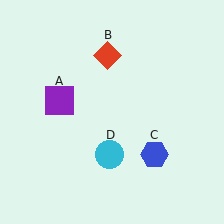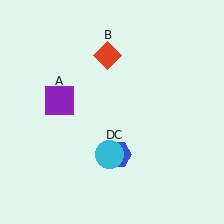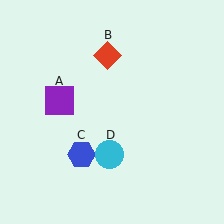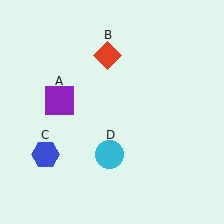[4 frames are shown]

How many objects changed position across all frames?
1 object changed position: blue hexagon (object C).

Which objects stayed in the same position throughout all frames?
Purple square (object A) and red diamond (object B) and cyan circle (object D) remained stationary.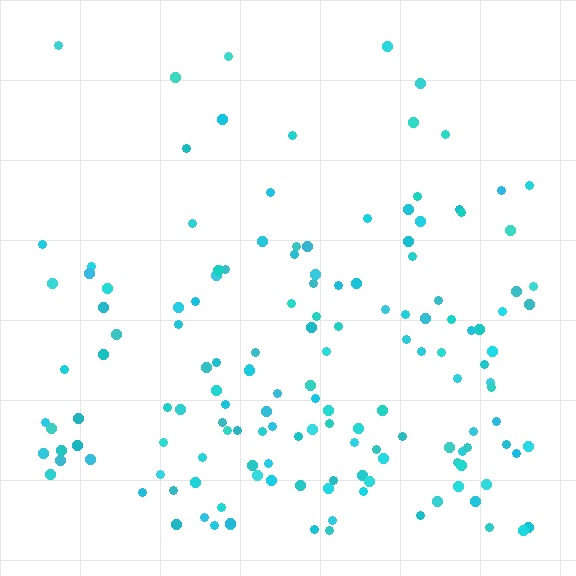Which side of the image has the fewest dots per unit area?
The top.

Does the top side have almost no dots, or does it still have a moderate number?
Still a moderate number, just noticeably fewer than the bottom.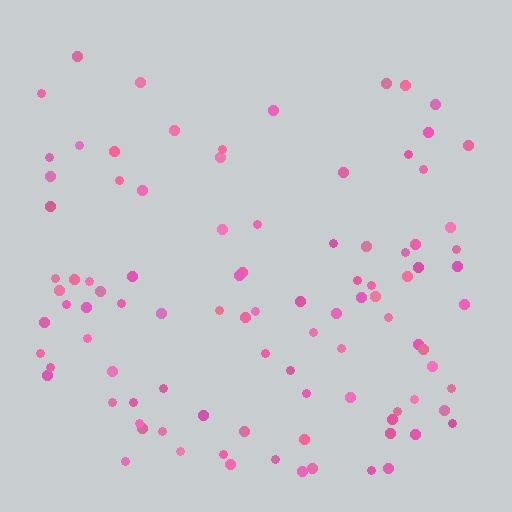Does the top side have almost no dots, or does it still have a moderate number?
Still a moderate number, just noticeably fewer than the bottom.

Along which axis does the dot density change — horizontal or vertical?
Vertical.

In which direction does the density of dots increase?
From top to bottom, with the bottom side densest.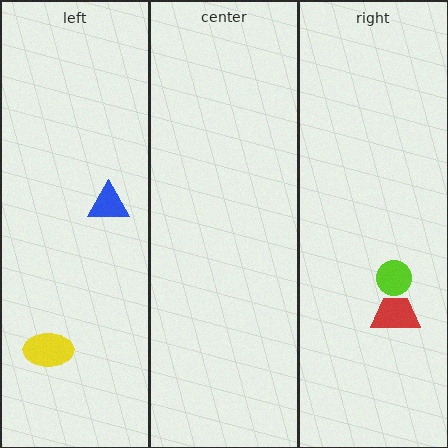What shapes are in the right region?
The red trapezoid, the lime circle.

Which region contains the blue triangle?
The left region.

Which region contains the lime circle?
The right region.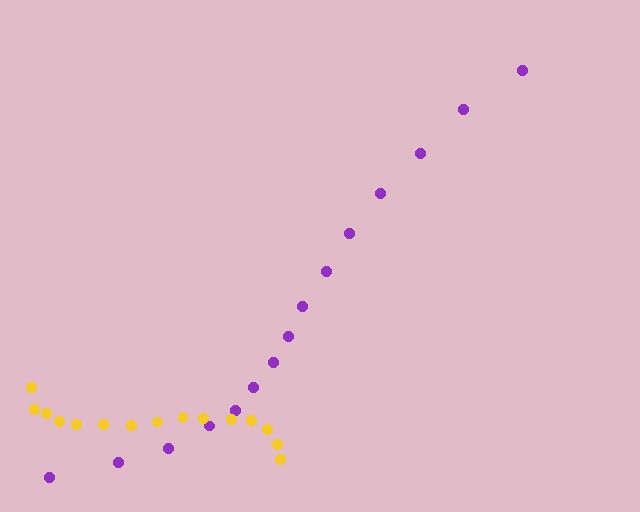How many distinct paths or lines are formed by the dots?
There are 2 distinct paths.